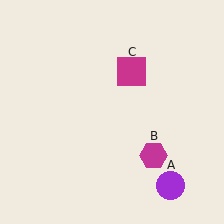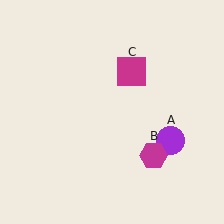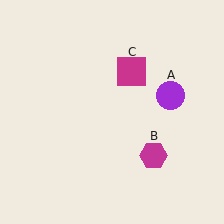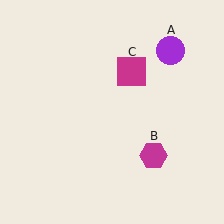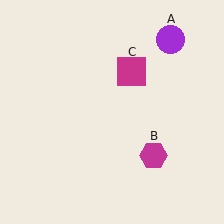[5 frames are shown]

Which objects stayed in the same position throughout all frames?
Magenta hexagon (object B) and magenta square (object C) remained stationary.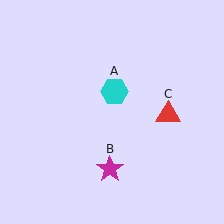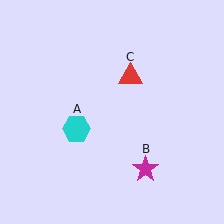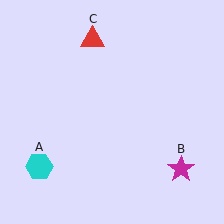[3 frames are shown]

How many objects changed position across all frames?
3 objects changed position: cyan hexagon (object A), magenta star (object B), red triangle (object C).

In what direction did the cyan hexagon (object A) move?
The cyan hexagon (object A) moved down and to the left.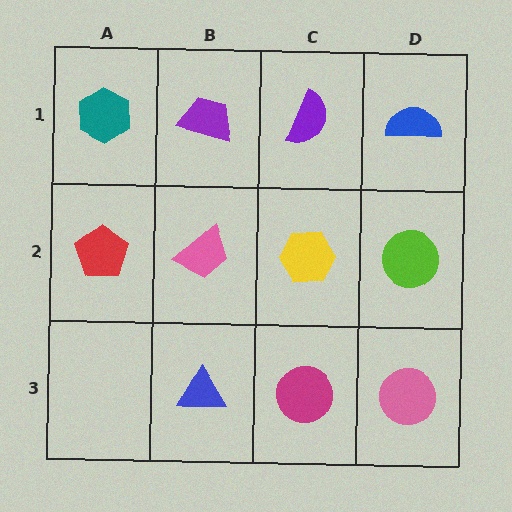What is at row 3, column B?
A blue triangle.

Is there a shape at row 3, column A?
No, that cell is empty.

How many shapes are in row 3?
3 shapes.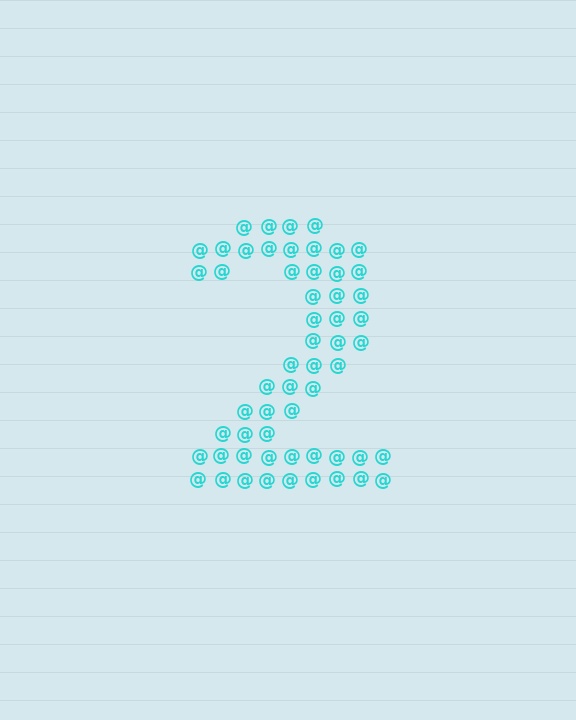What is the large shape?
The large shape is the digit 2.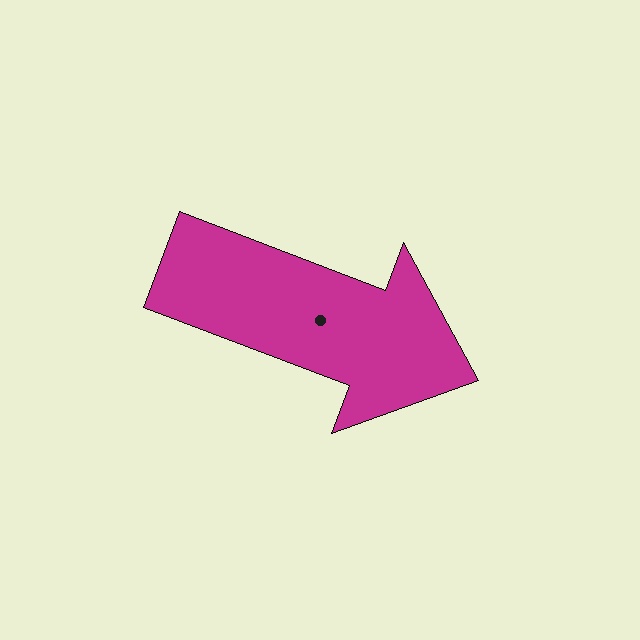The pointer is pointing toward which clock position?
Roughly 4 o'clock.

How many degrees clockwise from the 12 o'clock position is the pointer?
Approximately 111 degrees.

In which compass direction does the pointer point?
East.